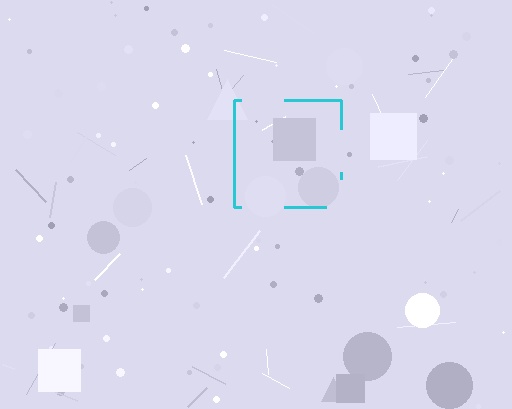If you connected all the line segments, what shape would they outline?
They would outline a square.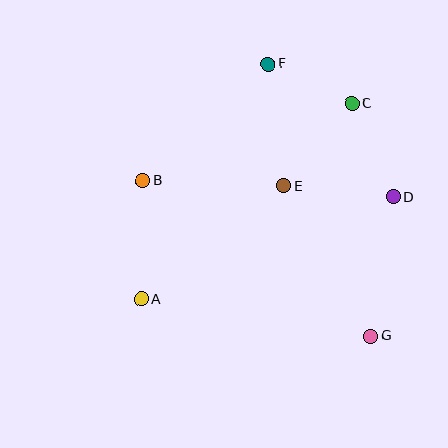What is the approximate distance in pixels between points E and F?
The distance between E and F is approximately 123 pixels.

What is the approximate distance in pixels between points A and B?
The distance between A and B is approximately 118 pixels.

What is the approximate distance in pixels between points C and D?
The distance between C and D is approximately 102 pixels.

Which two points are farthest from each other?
Points F and G are farthest from each other.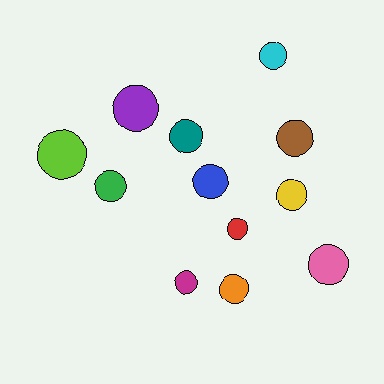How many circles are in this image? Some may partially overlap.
There are 12 circles.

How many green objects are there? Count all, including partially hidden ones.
There is 1 green object.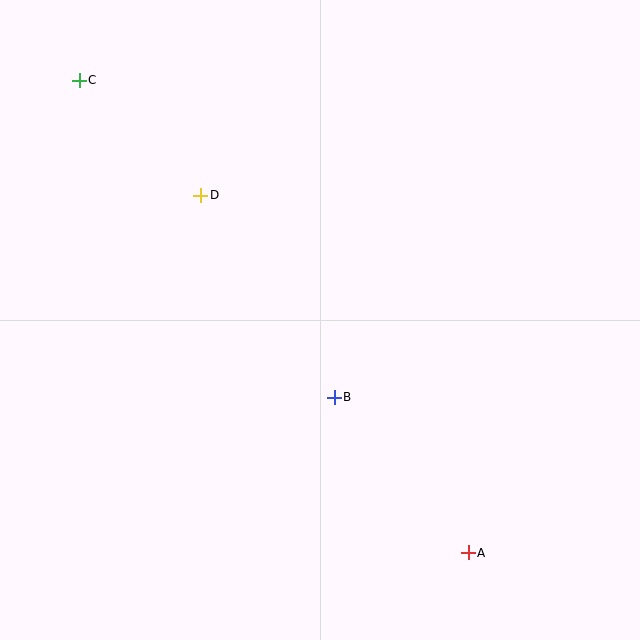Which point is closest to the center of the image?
Point B at (334, 397) is closest to the center.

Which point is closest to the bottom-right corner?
Point A is closest to the bottom-right corner.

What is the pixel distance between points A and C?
The distance between A and C is 612 pixels.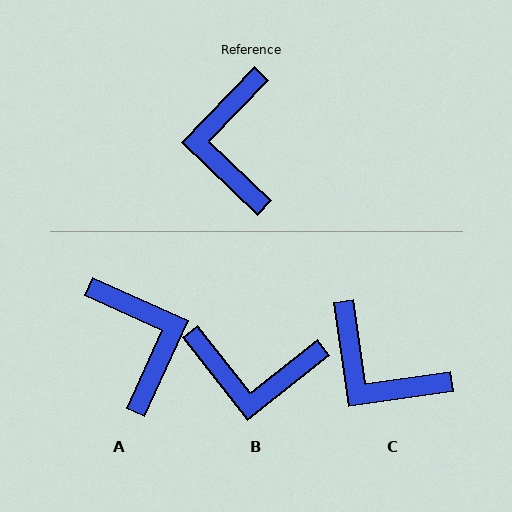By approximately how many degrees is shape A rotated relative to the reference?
Approximately 161 degrees clockwise.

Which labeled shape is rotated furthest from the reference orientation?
A, about 161 degrees away.